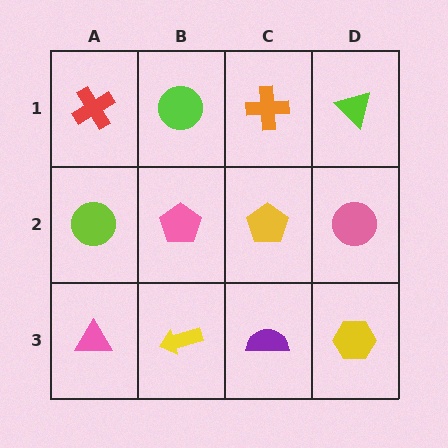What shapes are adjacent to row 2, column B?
A lime circle (row 1, column B), a yellow arrow (row 3, column B), a lime circle (row 2, column A), a yellow pentagon (row 2, column C).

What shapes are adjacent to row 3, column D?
A pink circle (row 2, column D), a purple semicircle (row 3, column C).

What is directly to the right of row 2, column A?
A pink pentagon.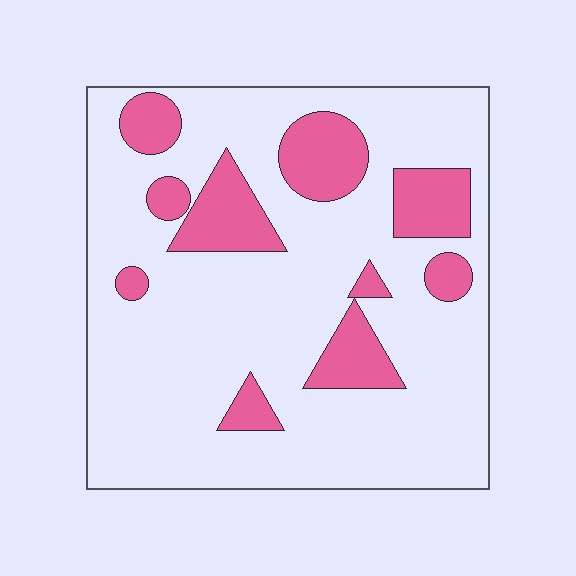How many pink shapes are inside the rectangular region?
10.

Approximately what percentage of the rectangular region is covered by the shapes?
Approximately 20%.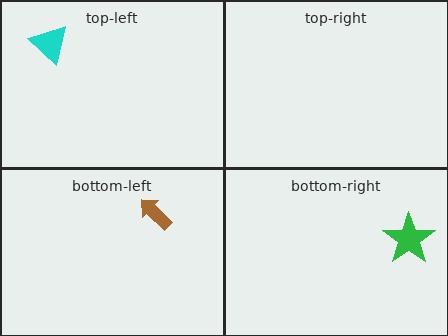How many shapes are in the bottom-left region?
1.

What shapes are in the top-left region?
The cyan triangle.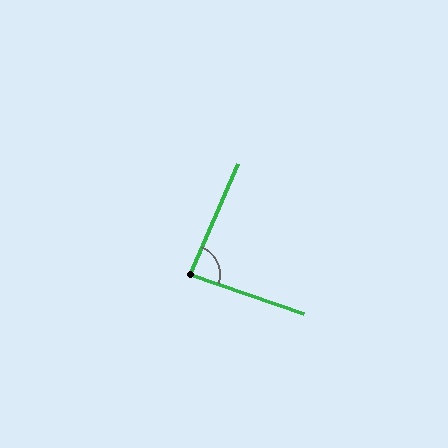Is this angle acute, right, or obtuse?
It is approximately a right angle.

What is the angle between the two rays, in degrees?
Approximately 85 degrees.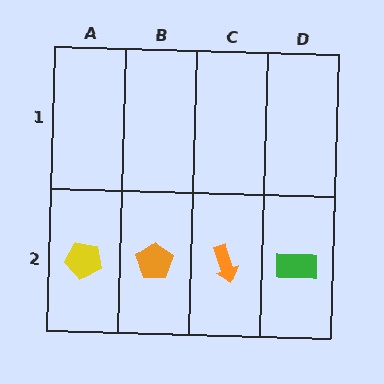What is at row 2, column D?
A green rectangle.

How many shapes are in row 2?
4 shapes.